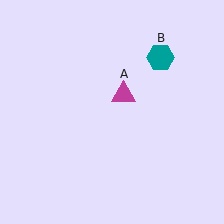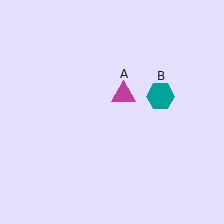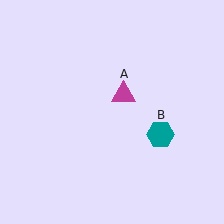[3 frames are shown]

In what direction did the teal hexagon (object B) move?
The teal hexagon (object B) moved down.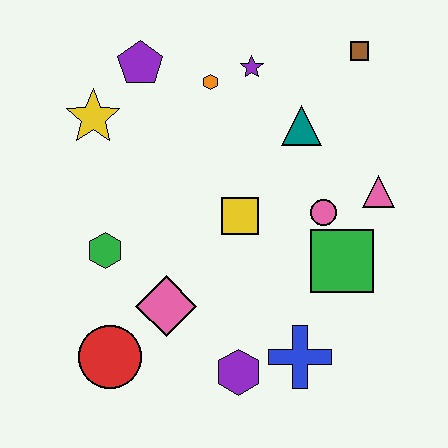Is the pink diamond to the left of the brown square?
Yes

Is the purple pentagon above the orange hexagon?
Yes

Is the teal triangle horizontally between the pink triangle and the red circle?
Yes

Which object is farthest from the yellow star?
The blue cross is farthest from the yellow star.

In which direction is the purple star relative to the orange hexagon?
The purple star is to the right of the orange hexagon.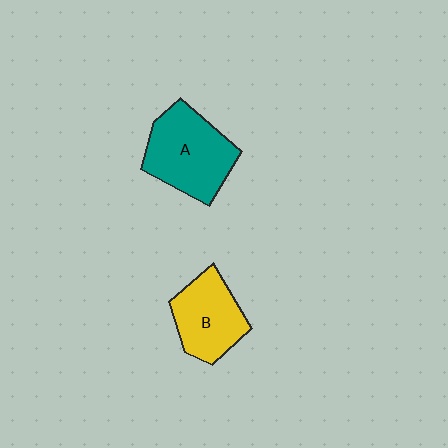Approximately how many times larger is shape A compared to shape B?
Approximately 1.3 times.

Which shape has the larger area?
Shape A (teal).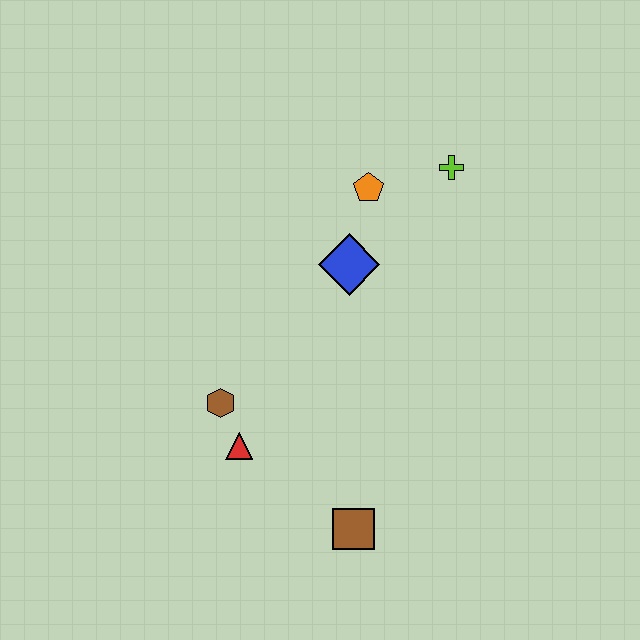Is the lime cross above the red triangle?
Yes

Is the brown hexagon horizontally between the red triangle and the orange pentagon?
No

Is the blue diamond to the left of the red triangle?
No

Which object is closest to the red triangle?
The brown hexagon is closest to the red triangle.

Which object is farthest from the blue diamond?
The brown square is farthest from the blue diamond.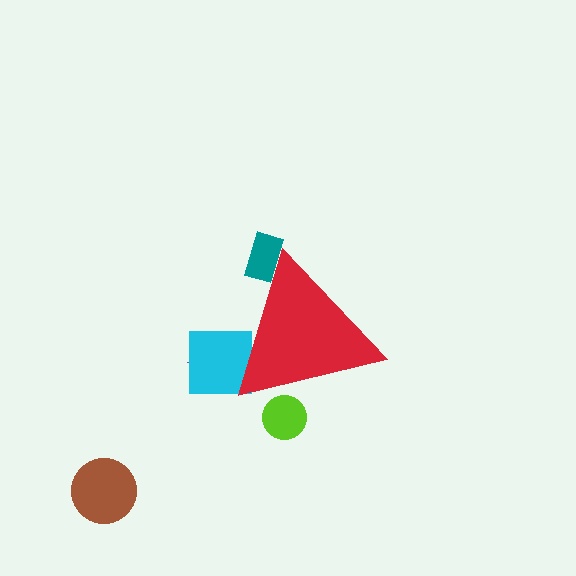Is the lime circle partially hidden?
Yes, the lime circle is partially hidden behind the red triangle.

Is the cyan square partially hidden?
Yes, the cyan square is partially hidden behind the red triangle.